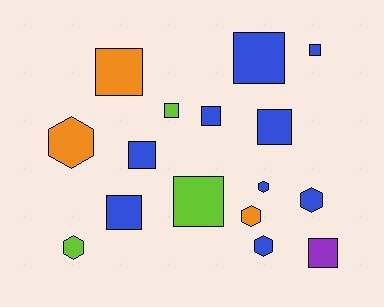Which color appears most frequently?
Blue, with 9 objects.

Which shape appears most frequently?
Square, with 10 objects.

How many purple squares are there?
There is 1 purple square.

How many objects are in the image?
There are 16 objects.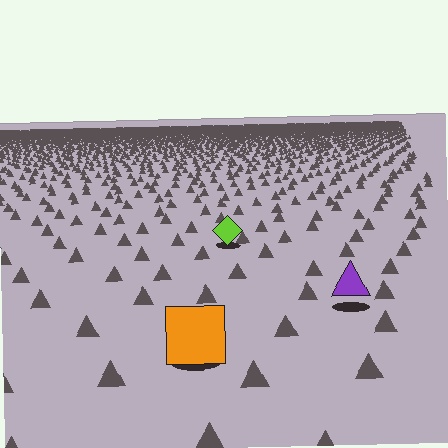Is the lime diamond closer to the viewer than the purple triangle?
No. The purple triangle is closer — you can tell from the texture gradient: the ground texture is coarser near it.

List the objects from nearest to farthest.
From nearest to farthest: the orange square, the purple triangle, the lime diamond.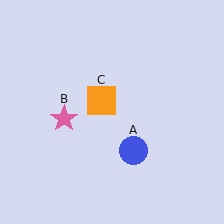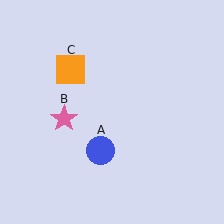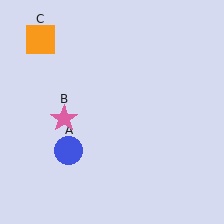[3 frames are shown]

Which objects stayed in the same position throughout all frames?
Pink star (object B) remained stationary.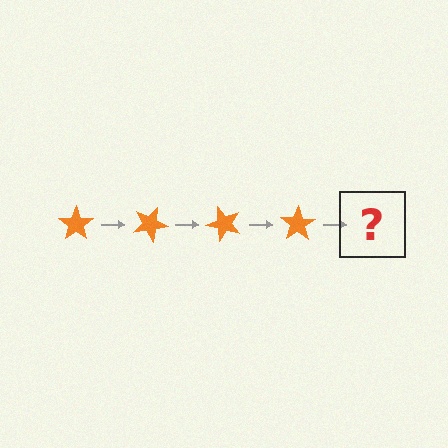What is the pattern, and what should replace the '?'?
The pattern is that the star rotates 25 degrees each step. The '?' should be an orange star rotated 100 degrees.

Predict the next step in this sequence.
The next step is an orange star rotated 100 degrees.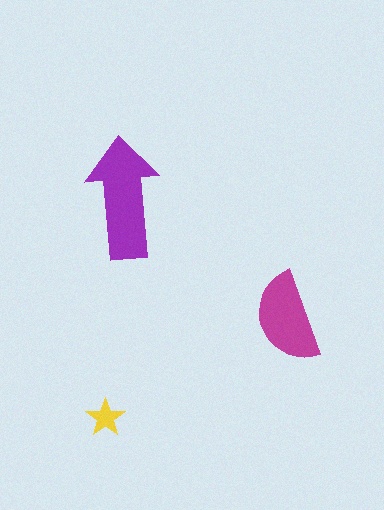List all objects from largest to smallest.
The purple arrow, the magenta semicircle, the yellow star.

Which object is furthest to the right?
The magenta semicircle is rightmost.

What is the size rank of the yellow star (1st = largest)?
3rd.